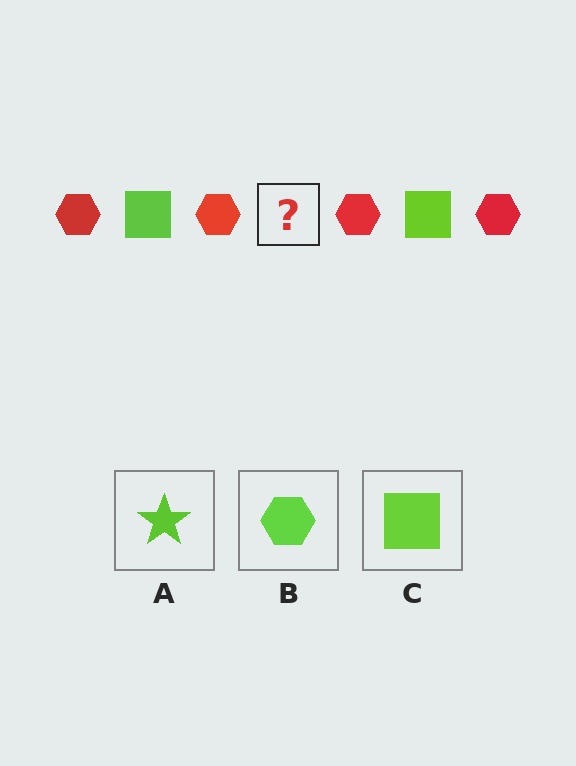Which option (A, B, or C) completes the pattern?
C.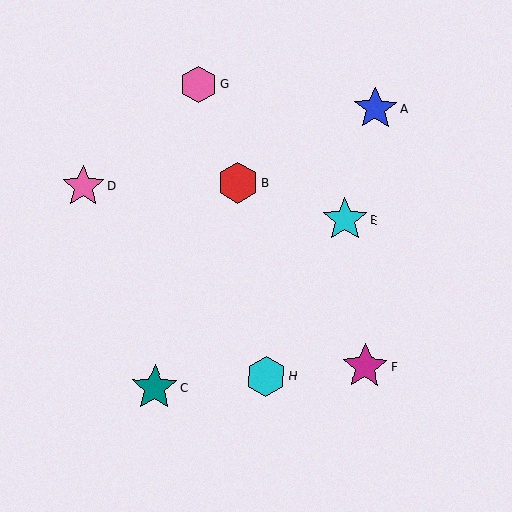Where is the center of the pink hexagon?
The center of the pink hexagon is at (198, 84).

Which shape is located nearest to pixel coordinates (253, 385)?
The cyan hexagon (labeled H) at (266, 376) is nearest to that location.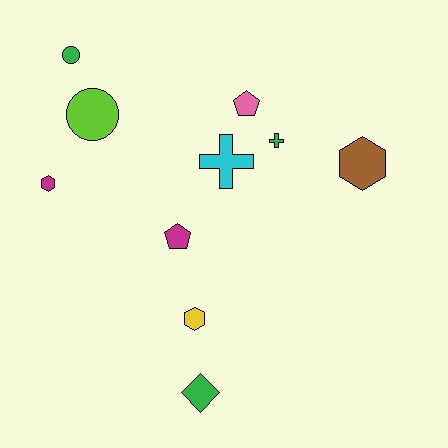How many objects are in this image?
There are 10 objects.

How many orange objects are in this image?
There are no orange objects.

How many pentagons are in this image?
There are 2 pentagons.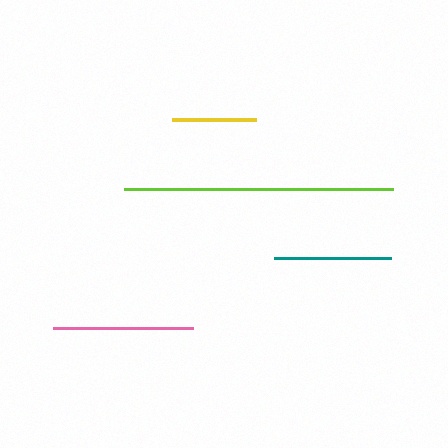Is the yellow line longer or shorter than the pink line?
The pink line is longer than the yellow line.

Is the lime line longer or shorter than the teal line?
The lime line is longer than the teal line.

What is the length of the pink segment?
The pink segment is approximately 141 pixels long.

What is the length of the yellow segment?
The yellow segment is approximately 84 pixels long.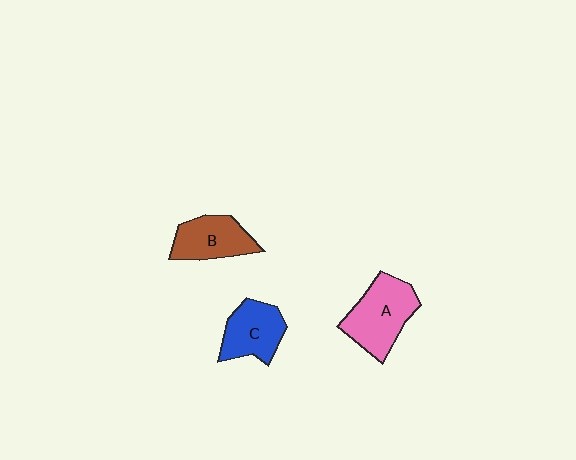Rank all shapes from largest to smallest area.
From largest to smallest: A (pink), B (brown), C (blue).